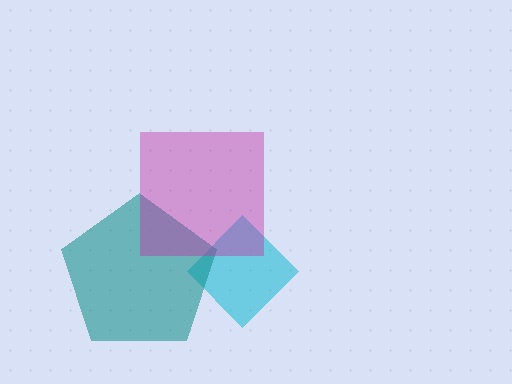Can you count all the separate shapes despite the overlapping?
Yes, there are 3 separate shapes.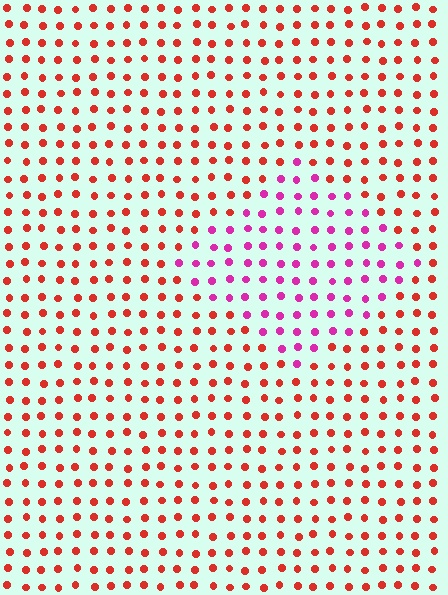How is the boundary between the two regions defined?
The boundary is defined purely by a slight shift in hue (about 46 degrees). Spacing, size, and orientation are identical on both sides.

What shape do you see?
I see a diamond.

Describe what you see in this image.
The image is filled with small red elements in a uniform arrangement. A diamond-shaped region is visible where the elements are tinted to a slightly different hue, forming a subtle color boundary.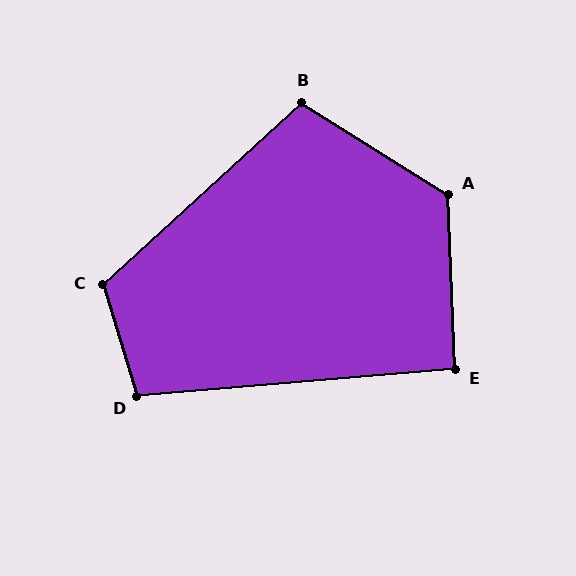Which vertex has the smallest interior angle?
E, at approximately 93 degrees.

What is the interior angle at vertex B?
Approximately 106 degrees (obtuse).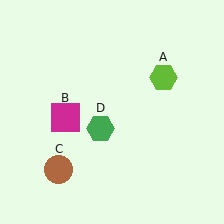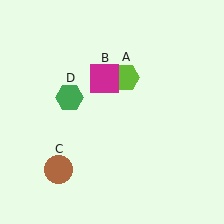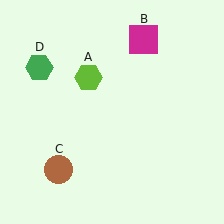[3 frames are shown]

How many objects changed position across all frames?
3 objects changed position: lime hexagon (object A), magenta square (object B), green hexagon (object D).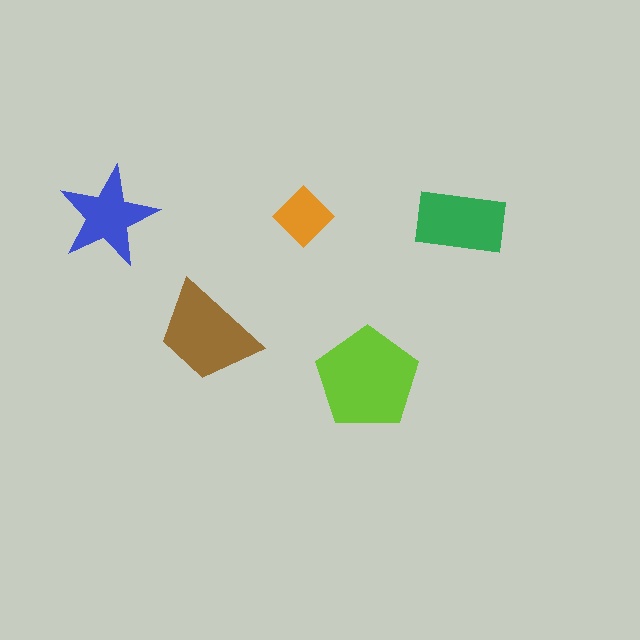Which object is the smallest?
The orange diamond.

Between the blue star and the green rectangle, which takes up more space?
The green rectangle.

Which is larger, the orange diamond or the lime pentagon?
The lime pentagon.